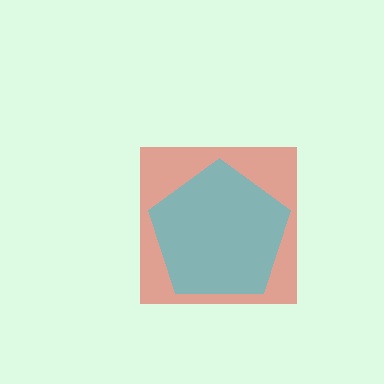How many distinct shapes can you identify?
There are 2 distinct shapes: a red square, a cyan pentagon.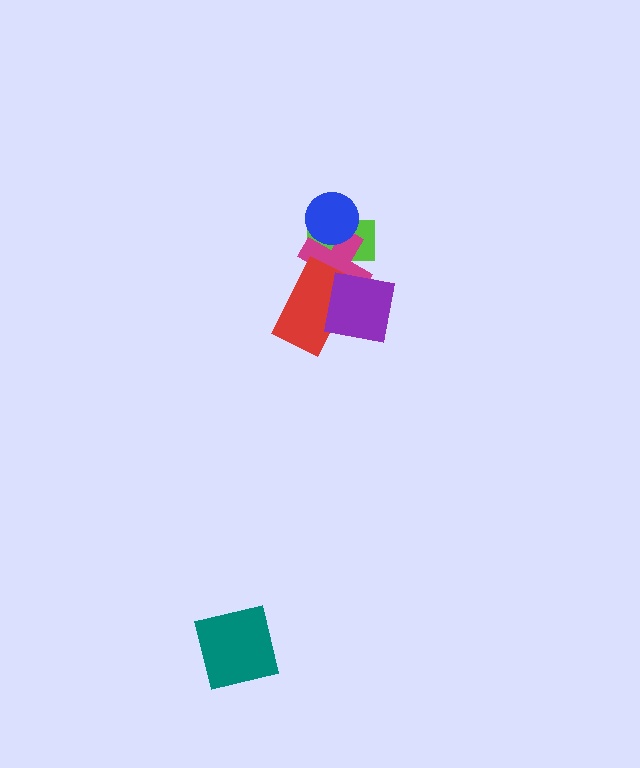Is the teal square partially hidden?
No, no other shape covers it.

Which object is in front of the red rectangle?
The purple square is in front of the red rectangle.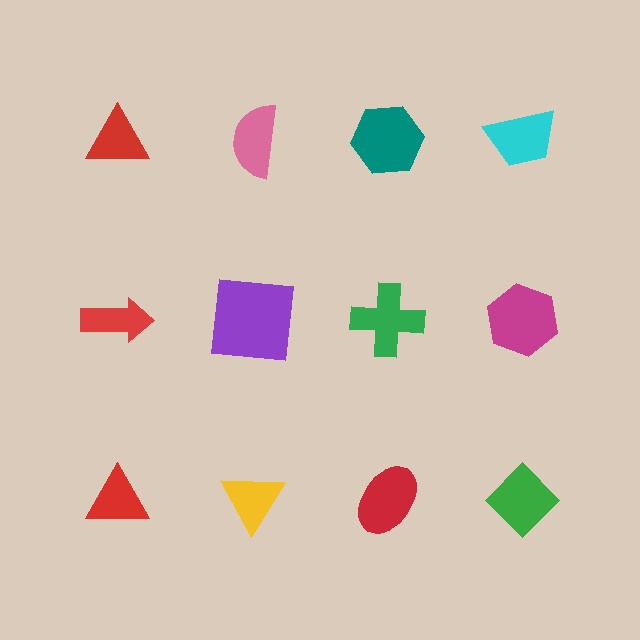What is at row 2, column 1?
A red arrow.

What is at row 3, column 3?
A red ellipse.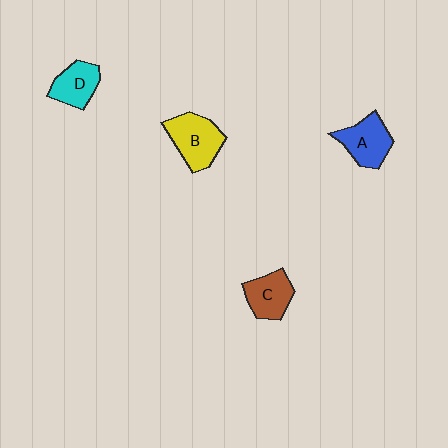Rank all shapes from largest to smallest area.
From largest to smallest: B (yellow), A (blue), C (brown), D (cyan).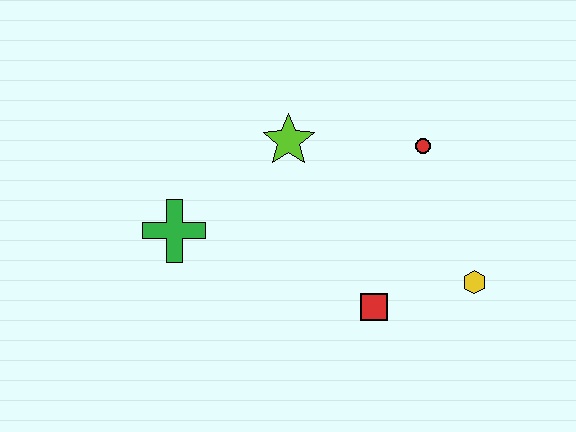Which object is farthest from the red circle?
The green cross is farthest from the red circle.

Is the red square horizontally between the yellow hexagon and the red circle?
No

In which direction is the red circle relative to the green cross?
The red circle is to the right of the green cross.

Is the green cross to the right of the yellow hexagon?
No